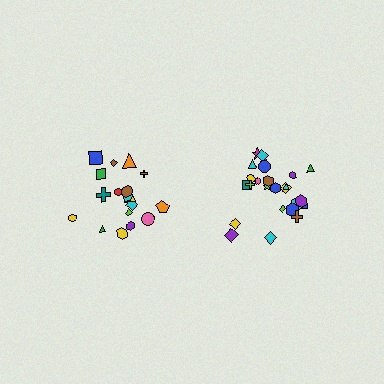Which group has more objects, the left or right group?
The right group.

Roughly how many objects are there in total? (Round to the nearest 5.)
Roughly 45 objects in total.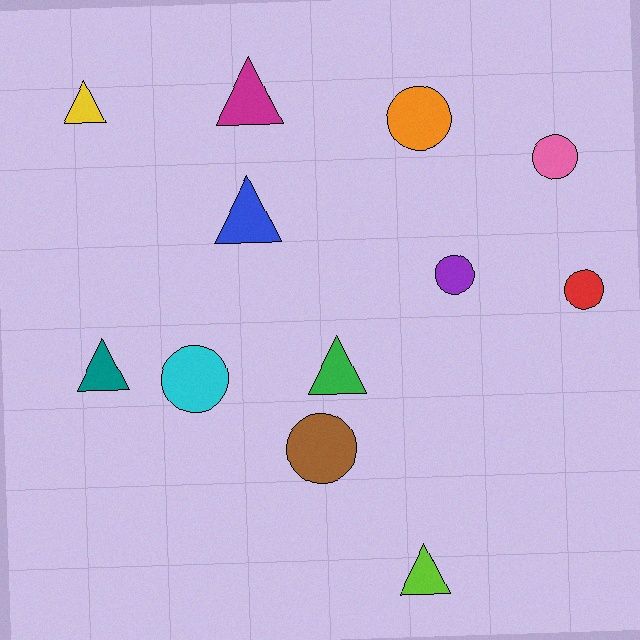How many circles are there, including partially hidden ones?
There are 6 circles.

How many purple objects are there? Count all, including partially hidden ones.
There is 1 purple object.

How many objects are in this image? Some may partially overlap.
There are 12 objects.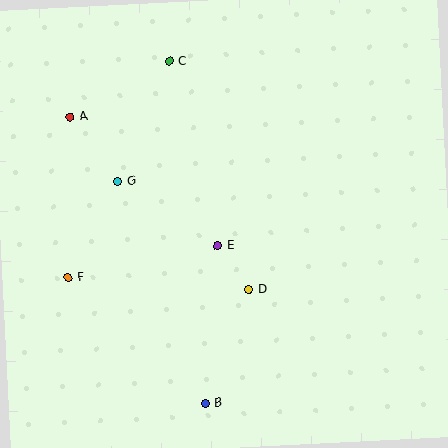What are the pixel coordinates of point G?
Point G is at (117, 181).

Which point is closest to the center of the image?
Point E at (218, 245) is closest to the center.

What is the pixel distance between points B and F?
The distance between B and F is 186 pixels.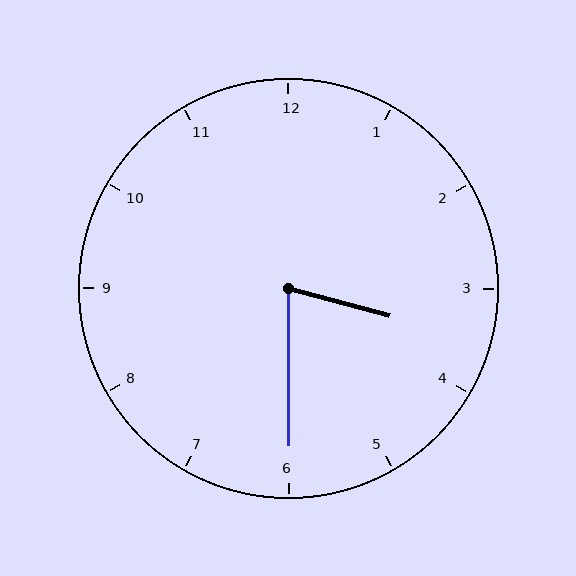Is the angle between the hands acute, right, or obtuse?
It is acute.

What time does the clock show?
3:30.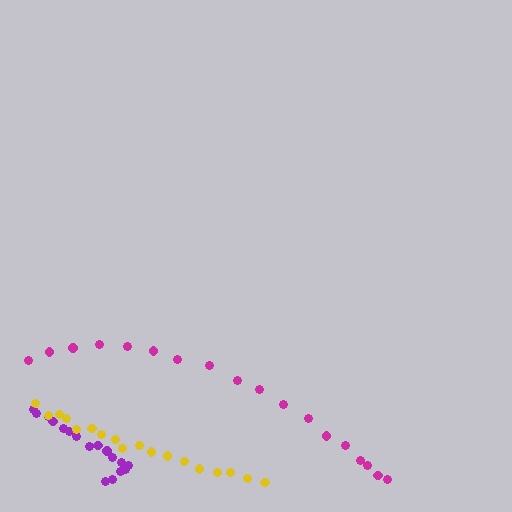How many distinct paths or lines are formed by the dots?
There are 3 distinct paths.